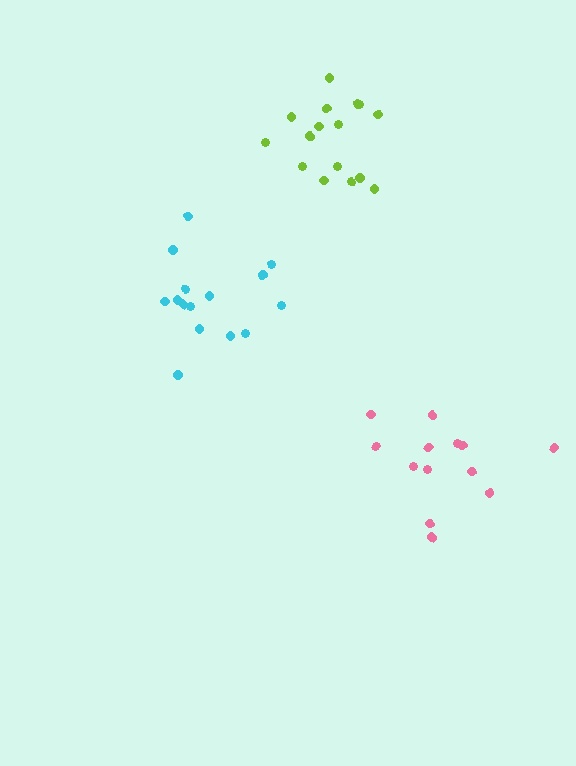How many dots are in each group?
Group 1: 13 dots, Group 2: 16 dots, Group 3: 15 dots (44 total).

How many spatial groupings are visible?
There are 3 spatial groupings.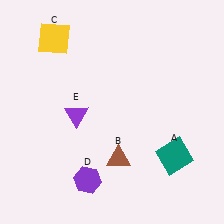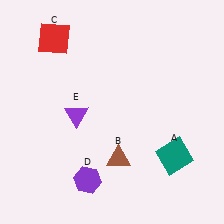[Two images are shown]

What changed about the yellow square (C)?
In Image 1, C is yellow. In Image 2, it changed to red.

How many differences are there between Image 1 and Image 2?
There is 1 difference between the two images.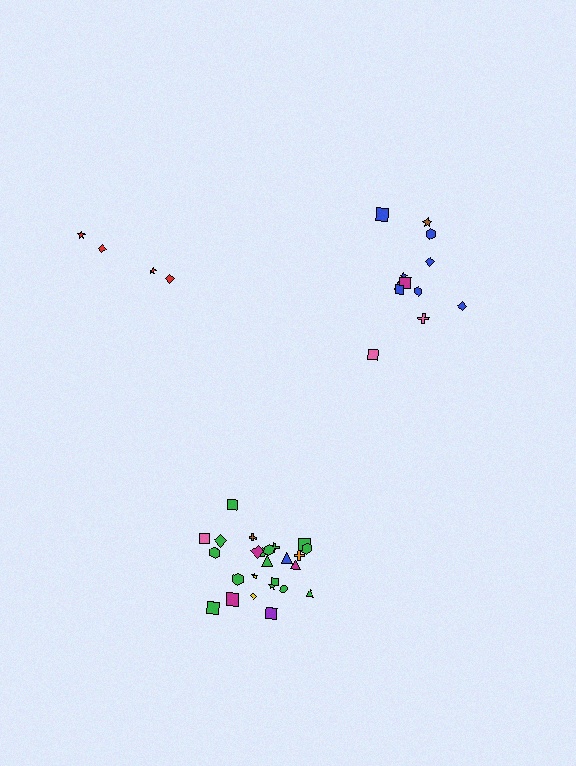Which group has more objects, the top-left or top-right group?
The top-right group.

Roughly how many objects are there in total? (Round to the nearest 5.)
Roughly 40 objects in total.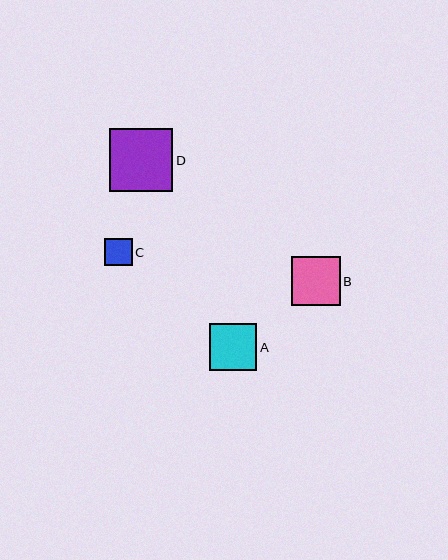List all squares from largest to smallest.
From largest to smallest: D, B, A, C.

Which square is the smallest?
Square C is the smallest with a size of approximately 27 pixels.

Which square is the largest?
Square D is the largest with a size of approximately 63 pixels.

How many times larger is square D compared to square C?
Square D is approximately 2.3 times the size of square C.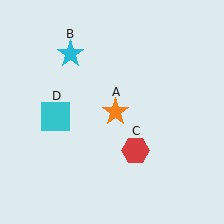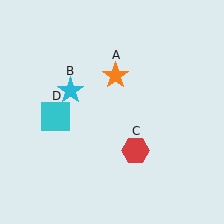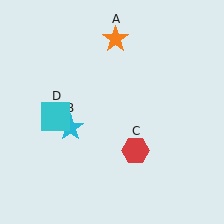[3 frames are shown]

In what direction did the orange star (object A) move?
The orange star (object A) moved up.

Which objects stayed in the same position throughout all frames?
Red hexagon (object C) and cyan square (object D) remained stationary.